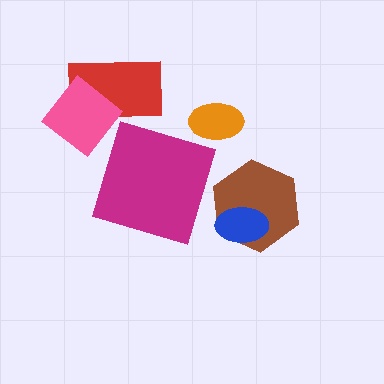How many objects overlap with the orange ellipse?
0 objects overlap with the orange ellipse.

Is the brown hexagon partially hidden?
Yes, it is partially covered by another shape.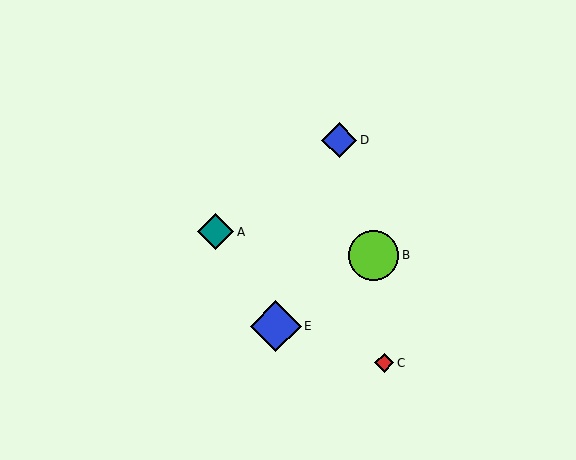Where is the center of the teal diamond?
The center of the teal diamond is at (216, 232).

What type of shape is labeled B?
Shape B is a lime circle.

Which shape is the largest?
The blue diamond (labeled E) is the largest.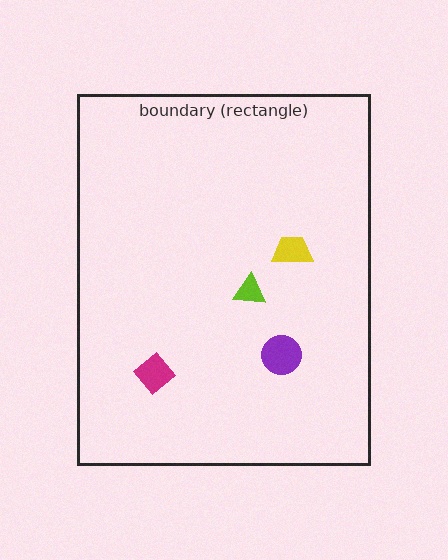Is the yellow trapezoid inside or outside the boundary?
Inside.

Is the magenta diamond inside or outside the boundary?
Inside.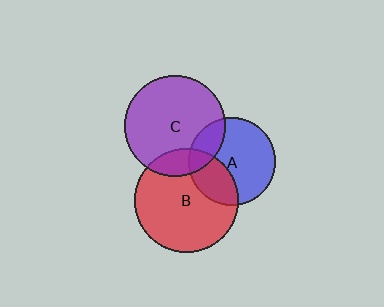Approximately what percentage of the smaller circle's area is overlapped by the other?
Approximately 15%.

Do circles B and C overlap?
Yes.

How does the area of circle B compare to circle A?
Approximately 1.4 times.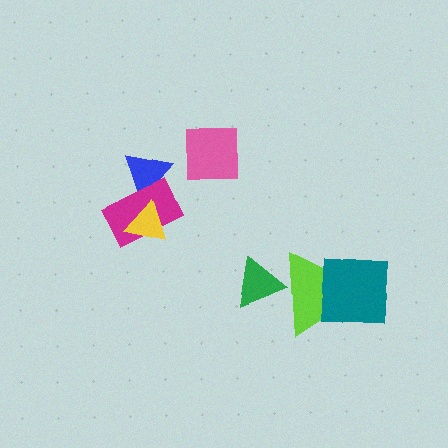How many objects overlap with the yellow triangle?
1 object overlaps with the yellow triangle.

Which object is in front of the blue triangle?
The magenta rectangle is in front of the blue triangle.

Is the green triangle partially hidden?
Yes, it is partially covered by another shape.